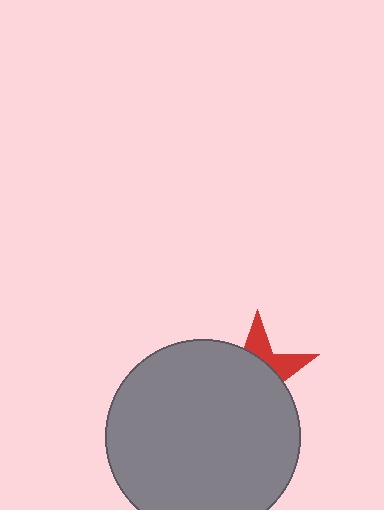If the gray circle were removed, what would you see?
You would see the complete red star.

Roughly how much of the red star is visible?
A small part of it is visible (roughly 30%).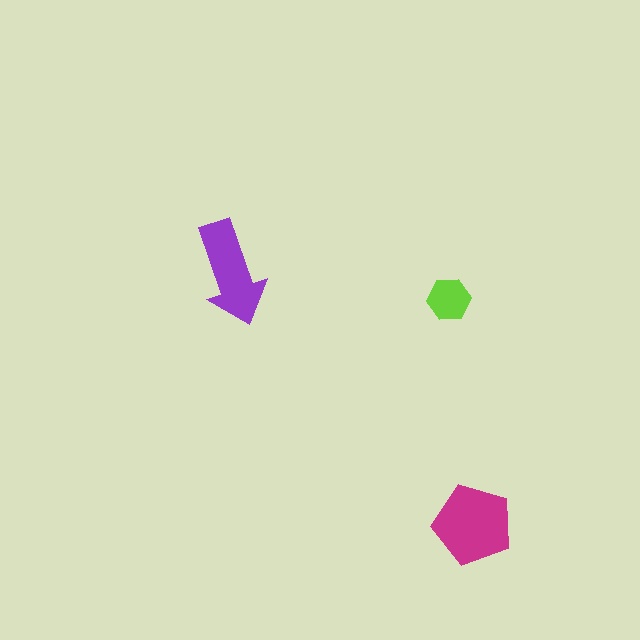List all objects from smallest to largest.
The lime hexagon, the purple arrow, the magenta pentagon.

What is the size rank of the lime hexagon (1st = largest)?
3rd.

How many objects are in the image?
There are 3 objects in the image.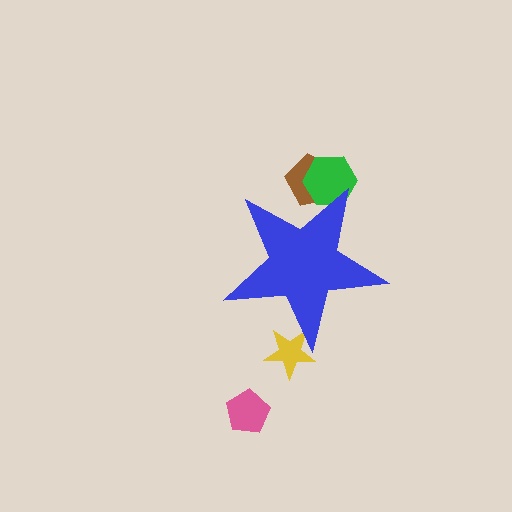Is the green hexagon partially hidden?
Yes, the green hexagon is partially hidden behind the blue star.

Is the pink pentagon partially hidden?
No, the pink pentagon is fully visible.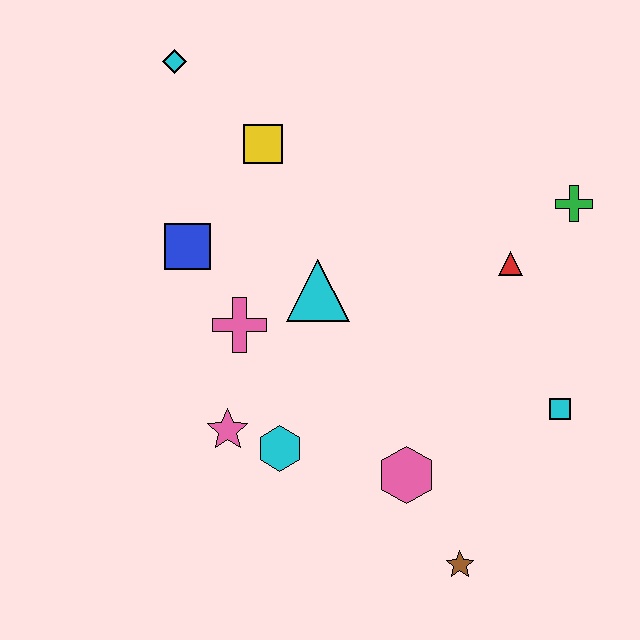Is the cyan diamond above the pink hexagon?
Yes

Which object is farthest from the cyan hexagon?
The cyan diamond is farthest from the cyan hexagon.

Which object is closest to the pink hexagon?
The brown star is closest to the pink hexagon.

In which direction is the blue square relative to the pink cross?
The blue square is above the pink cross.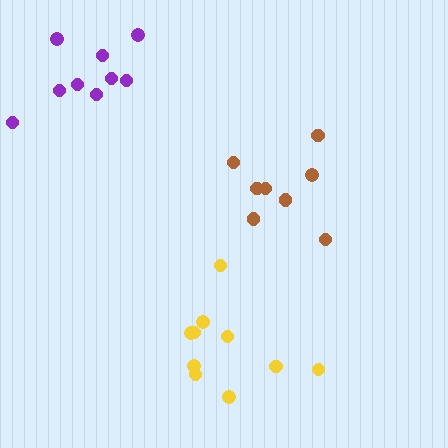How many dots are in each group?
Group 1: 8 dots, Group 2: 9 dots, Group 3: 10 dots (27 total).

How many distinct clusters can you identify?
There are 3 distinct clusters.